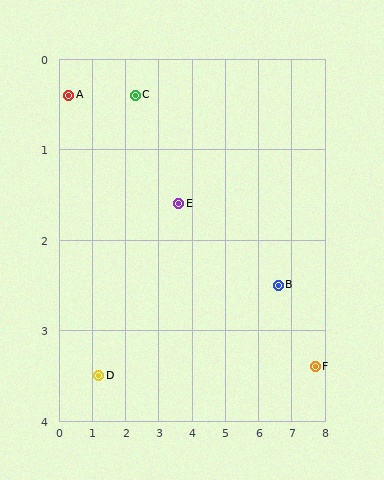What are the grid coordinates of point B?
Point B is at approximately (6.6, 2.5).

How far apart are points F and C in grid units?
Points F and C are about 6.2 grid units apart.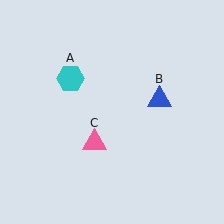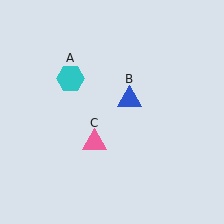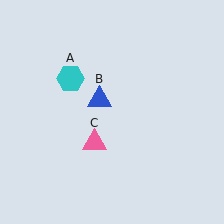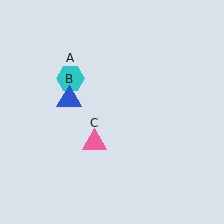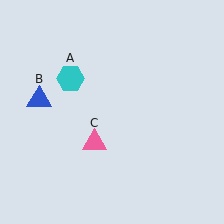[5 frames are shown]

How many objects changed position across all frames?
1 object changed position: blue triangle (object B).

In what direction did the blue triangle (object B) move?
The blue triangle (object B) moved left.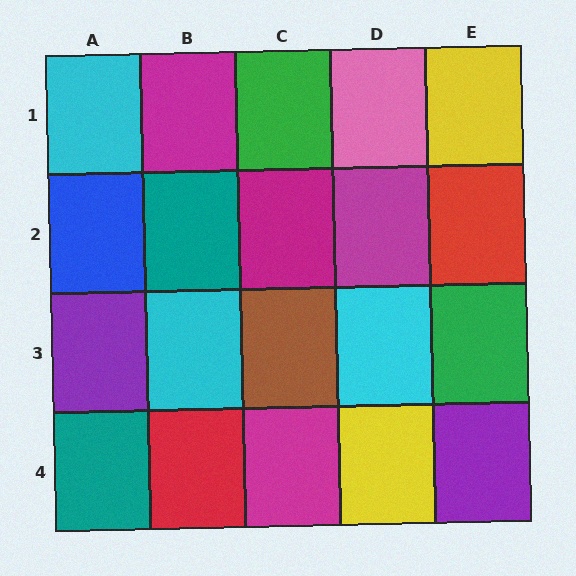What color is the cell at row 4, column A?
Teal.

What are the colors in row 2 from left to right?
Blue, teal, magenta, magenta, red.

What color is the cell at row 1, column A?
Cyan.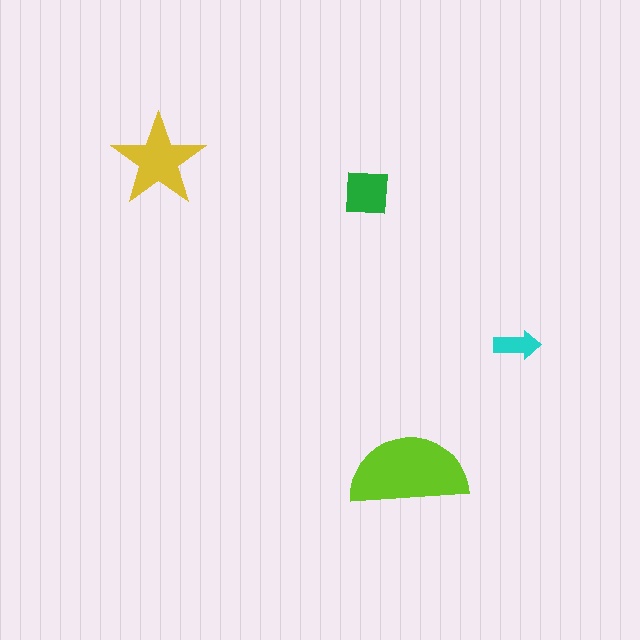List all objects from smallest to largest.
The cyan arrow, the green square, the yellow star, the lime semicircle.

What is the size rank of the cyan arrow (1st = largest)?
4th.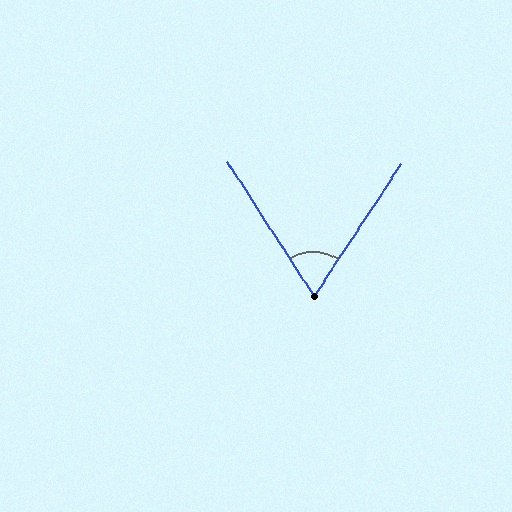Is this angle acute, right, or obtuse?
It is acute.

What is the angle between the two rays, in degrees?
Approximately 66 degrees.